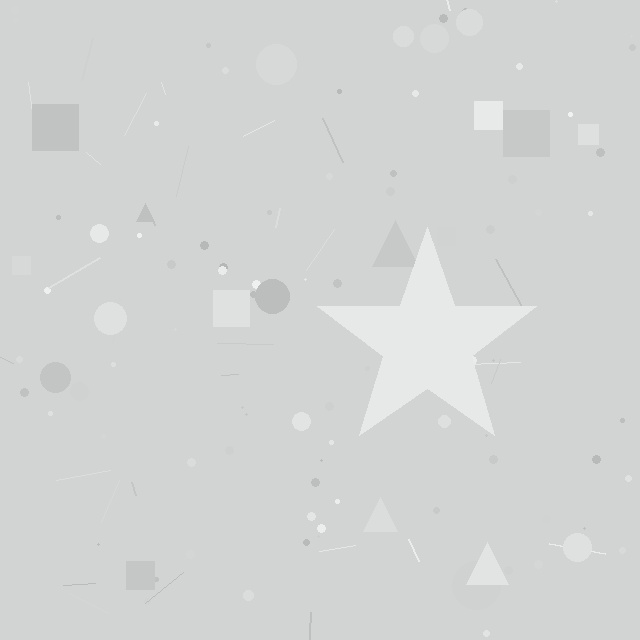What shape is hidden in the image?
A star is hidden in the image.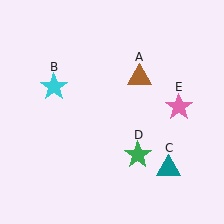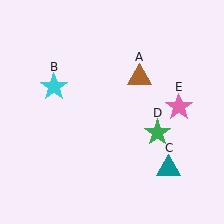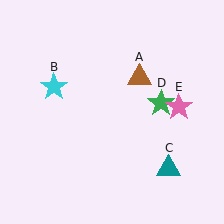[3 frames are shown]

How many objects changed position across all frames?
1 object changed position: green star (object D).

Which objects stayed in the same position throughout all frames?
Brown triangle (object A) and cyan star (object B) and teal triangle (object C) and pink star (object E) remained stationary.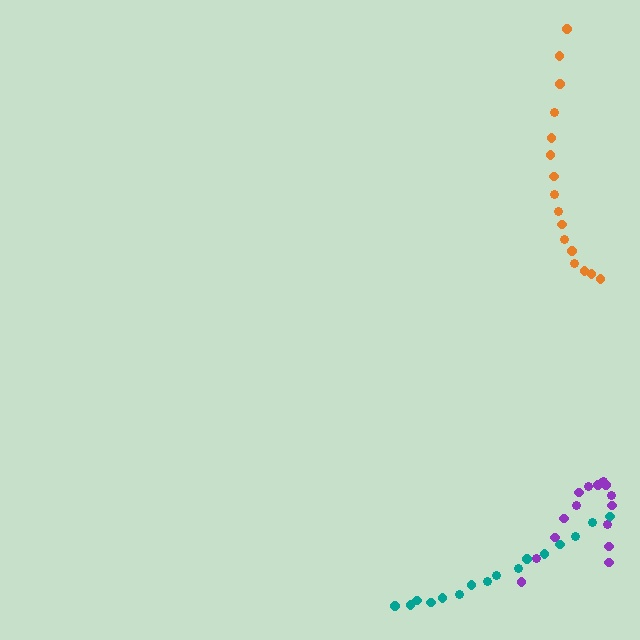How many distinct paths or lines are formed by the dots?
There are 3 distinct paths.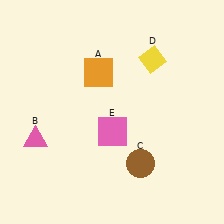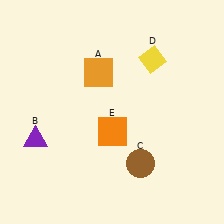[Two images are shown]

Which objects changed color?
B changed from pink to purple. E changed from pink to orange.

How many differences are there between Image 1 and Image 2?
There are 2 differences between the two images.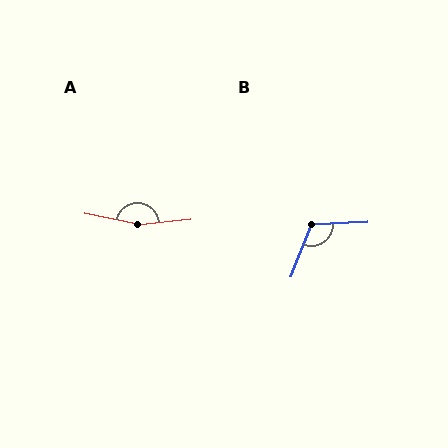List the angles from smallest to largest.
B (114°), A (163°).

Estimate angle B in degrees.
Approximately 114 degrees.